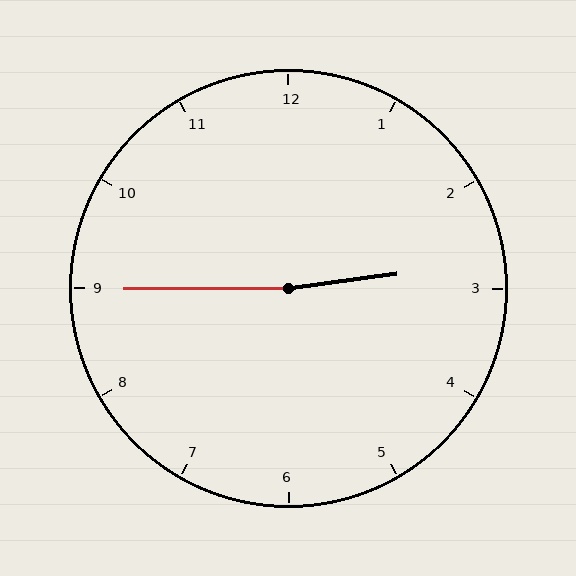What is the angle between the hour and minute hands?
Approximately 172 degrees.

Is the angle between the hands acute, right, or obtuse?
It is obtuse.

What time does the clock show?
2:45.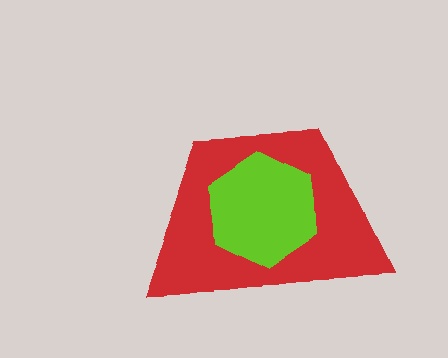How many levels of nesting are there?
2.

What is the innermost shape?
The lime hexagon.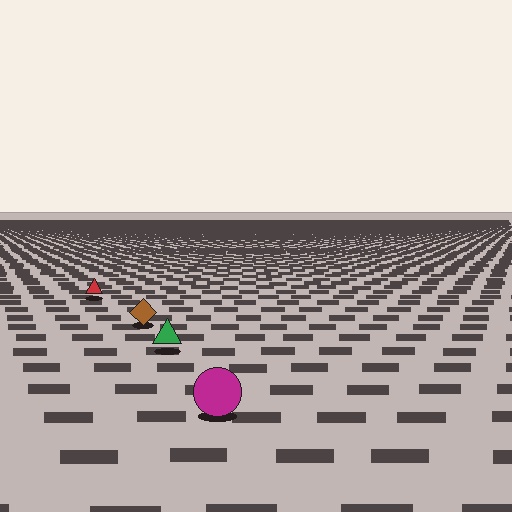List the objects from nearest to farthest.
From nearest to farthest: the magenta circle, the green triangle, the brown diamond, the red triangle.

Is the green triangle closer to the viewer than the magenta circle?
No. The magenta circle is closer — you can tell from the texture gradient: the ground texture is coarser near it.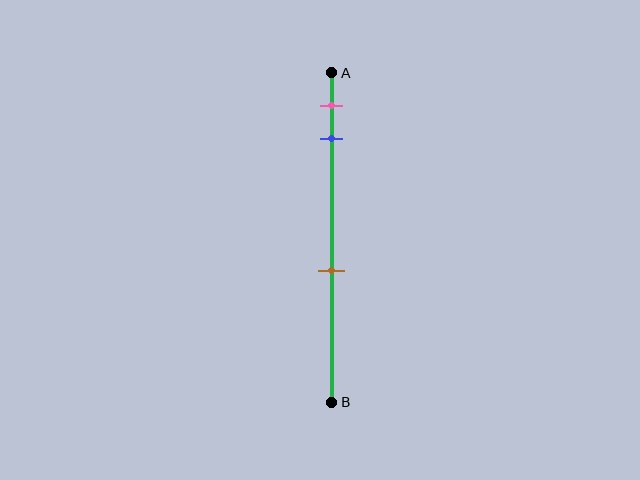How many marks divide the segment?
There are 3 marks dividing the segment.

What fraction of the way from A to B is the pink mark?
The pink mark is approximately 10% (0.1) of the way from A to B.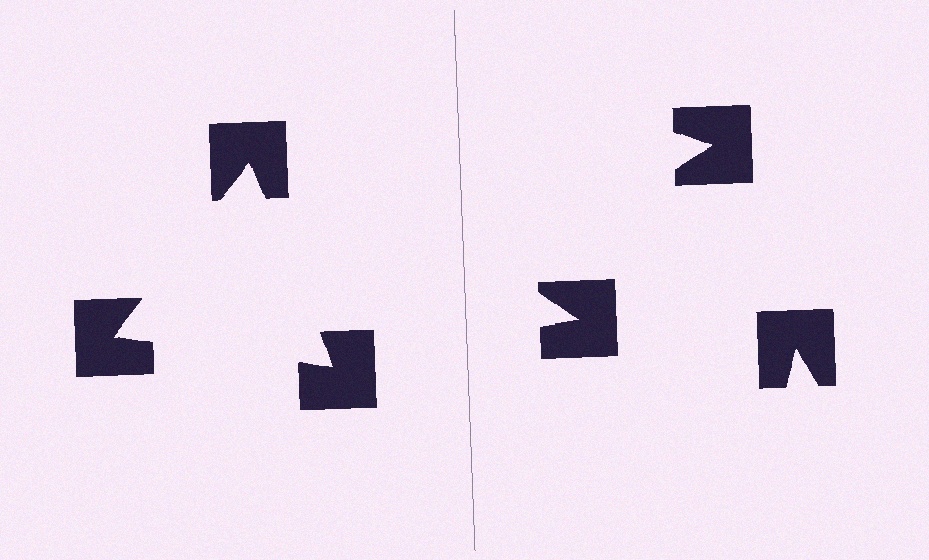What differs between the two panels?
The notched squares are positioned identically on both sides; only the wedge orientations differ. On the left they align to a triangle; on the right they are misaligned.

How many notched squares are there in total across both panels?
6 — 3 on each side.